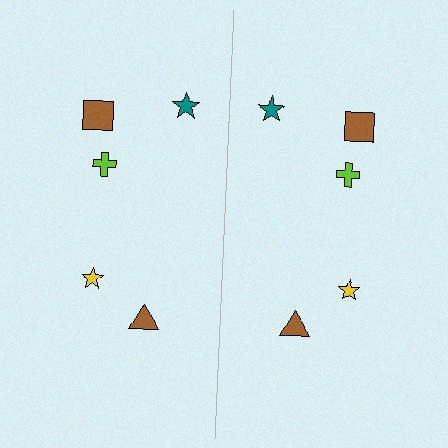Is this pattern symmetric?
Yes, this pattern has bilateral (reflection) symmetry.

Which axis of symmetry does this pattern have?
The pattern has a vertical axis of symmetry running through the center of the image.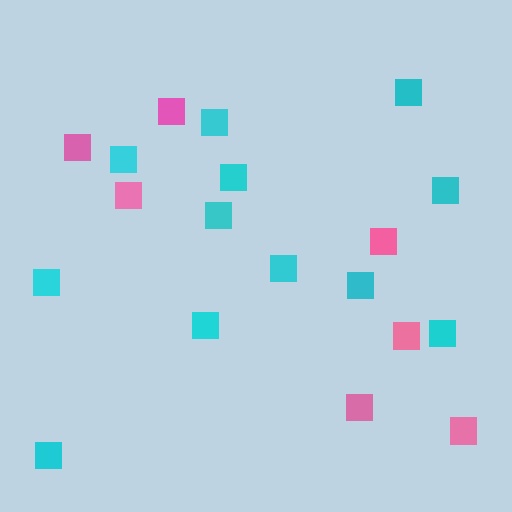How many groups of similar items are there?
There are 2 groups: one group of cyan squares (12) and one group of pink squares (7).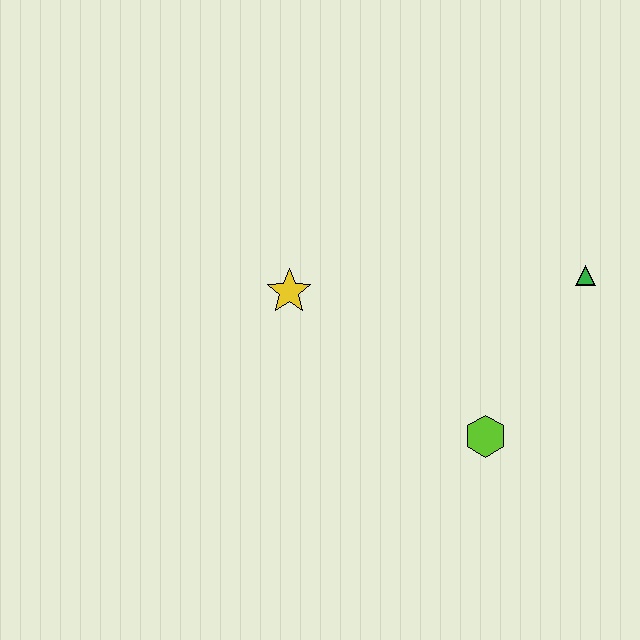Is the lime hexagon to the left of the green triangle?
Yes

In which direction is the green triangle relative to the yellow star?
The green triangle is to the right of the yellow star.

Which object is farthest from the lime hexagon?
The yellow star is farthest from the lime hexagon.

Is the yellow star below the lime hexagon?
No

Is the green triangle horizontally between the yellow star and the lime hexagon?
No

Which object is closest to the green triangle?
The lime hexagon is closest to the green triangle.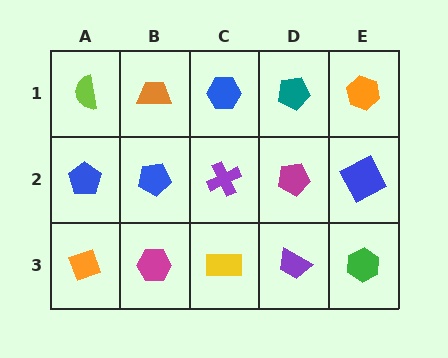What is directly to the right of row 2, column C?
A magenta pentagon.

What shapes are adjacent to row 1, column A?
A blue pentagon (row 2, column A), an orange trapezoid (row 1, column B).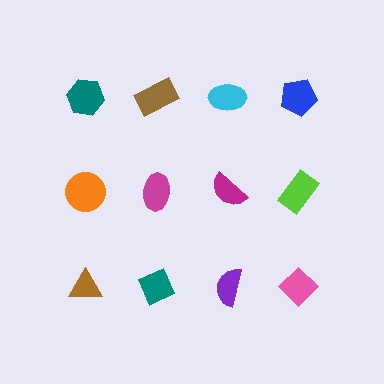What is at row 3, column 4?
A pink diamond.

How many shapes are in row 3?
4 shapes.